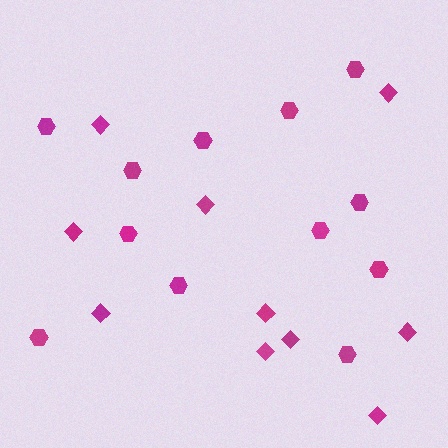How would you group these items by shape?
There are 2 groups: one group of hexagons (12) and one group of diamonds (10).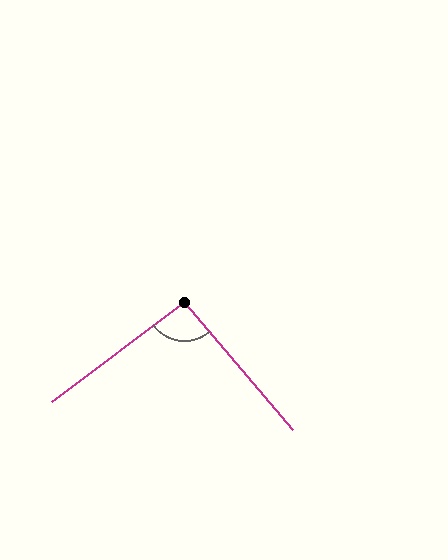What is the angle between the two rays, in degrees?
Approximately 93 degrees.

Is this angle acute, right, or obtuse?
It is approximately a right angle.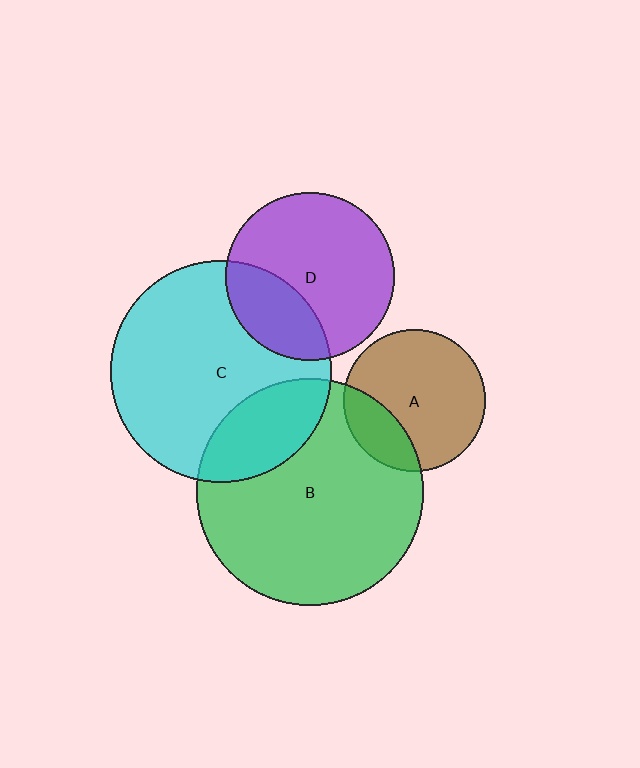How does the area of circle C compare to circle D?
Approximately 1.7 times.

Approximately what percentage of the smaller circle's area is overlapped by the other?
Approximately 20%.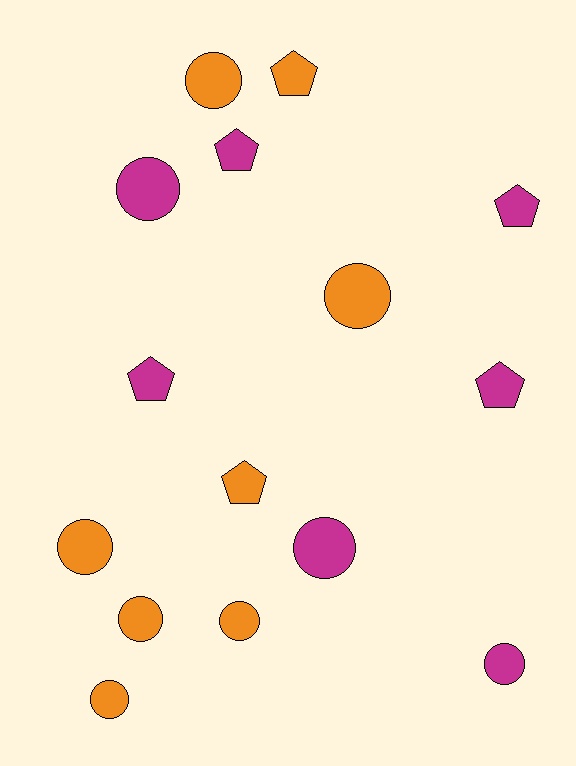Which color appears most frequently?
Orange, with 8 objects.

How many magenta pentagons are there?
There are 4 magenta pentagons.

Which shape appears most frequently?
Circle, with 9 objects.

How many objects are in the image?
There are 15 objects.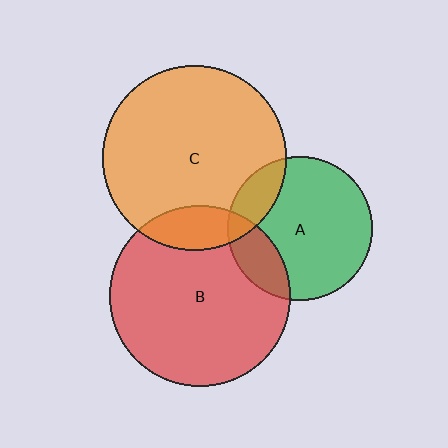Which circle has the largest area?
Circle C (orange).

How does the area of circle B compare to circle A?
Approximately 1.6 times.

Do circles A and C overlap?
Yes.